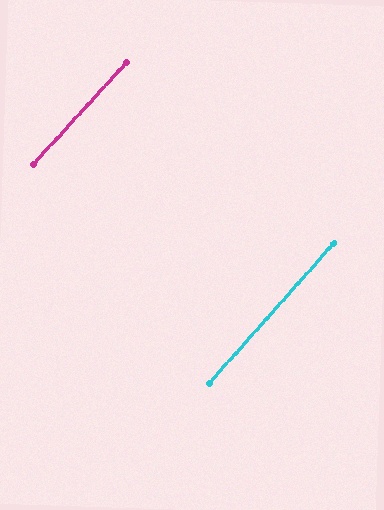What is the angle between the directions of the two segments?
Approximately 1 degree.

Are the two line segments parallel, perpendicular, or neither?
Parallel — their directions differ by only 0.9°.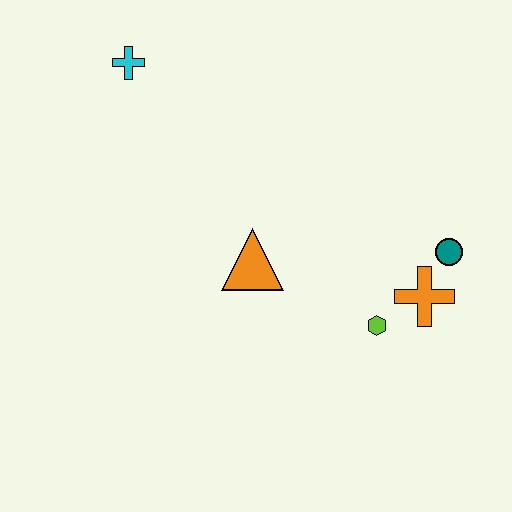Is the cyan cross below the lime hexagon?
No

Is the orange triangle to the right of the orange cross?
No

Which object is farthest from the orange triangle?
The cyan cross is farthest from the orange triangle.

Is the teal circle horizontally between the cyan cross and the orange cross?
No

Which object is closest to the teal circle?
The orange cross is closest to the teal circle.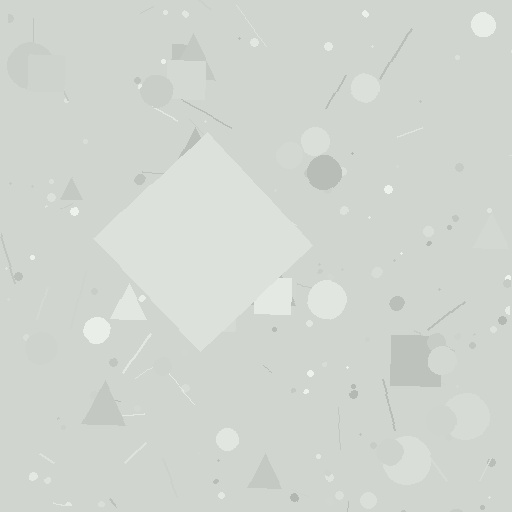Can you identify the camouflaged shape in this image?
The camouflaged shape is a diamond.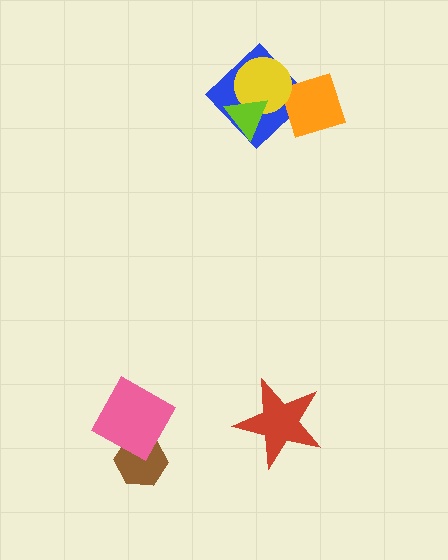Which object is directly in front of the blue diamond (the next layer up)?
The orange diamond is directly in front of the blue diamond.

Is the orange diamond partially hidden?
Yes, it is partially covered by another shape.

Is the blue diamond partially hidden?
Yes, it is partially covered by another shape.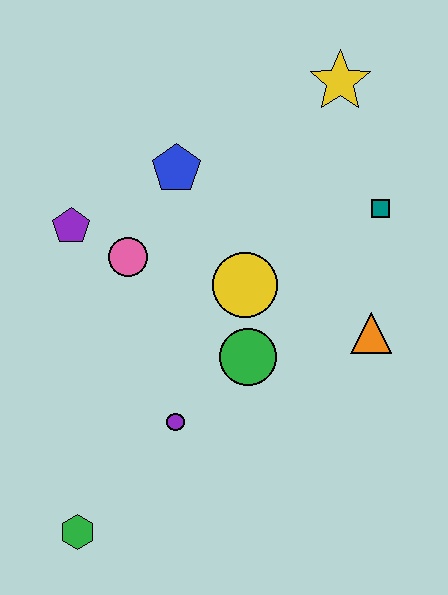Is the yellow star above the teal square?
Yes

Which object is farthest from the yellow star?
The green hexagon is farthest from the yellow star.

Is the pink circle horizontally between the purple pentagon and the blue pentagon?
Yes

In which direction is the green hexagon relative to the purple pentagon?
The green hexagon is below the purple pentagon.